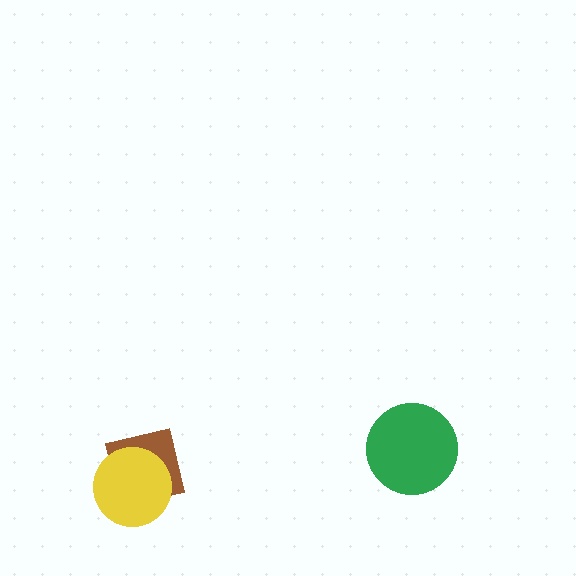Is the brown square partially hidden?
Yes, it is partially covered by another shape.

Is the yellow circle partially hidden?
No, no other shape covers it.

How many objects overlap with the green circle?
0 objects overlap with the green circle.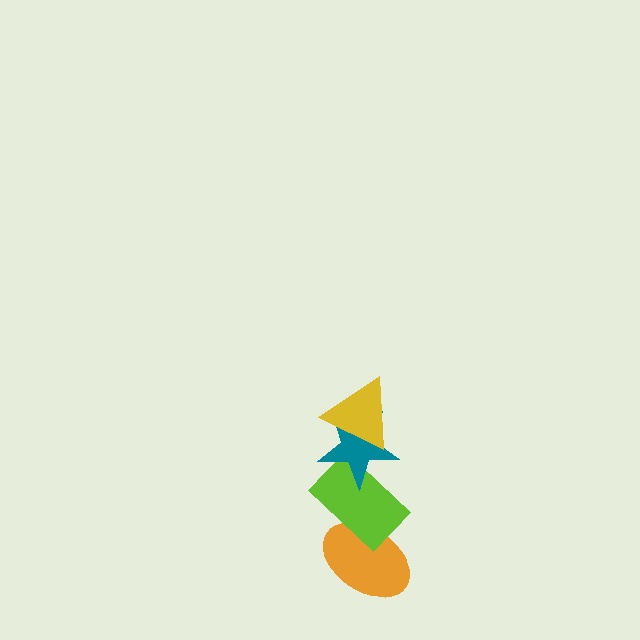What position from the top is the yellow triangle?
The yellow triangle is 1st from the top.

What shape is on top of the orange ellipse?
The lime rectangle is on top of the orange ellipse.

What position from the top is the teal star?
The teal star is 2nd from the top.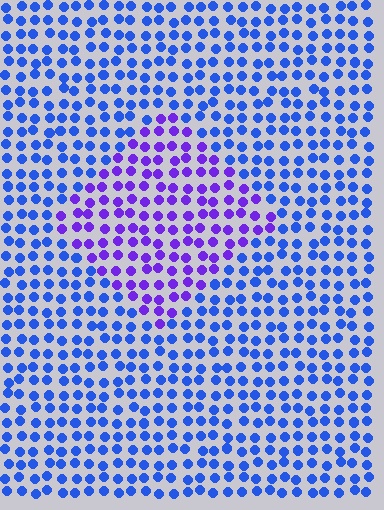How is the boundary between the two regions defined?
The boundary is defined purely by a slight shift in hue (about 40 degrees). Spacing, size, and orientation are identical on both sides.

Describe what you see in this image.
The image is filled with small blue elements in a uniform arrangement. A diamond-shaped region is visible where the elements are tinted to a slightly different hue, forming a subtle color boundary.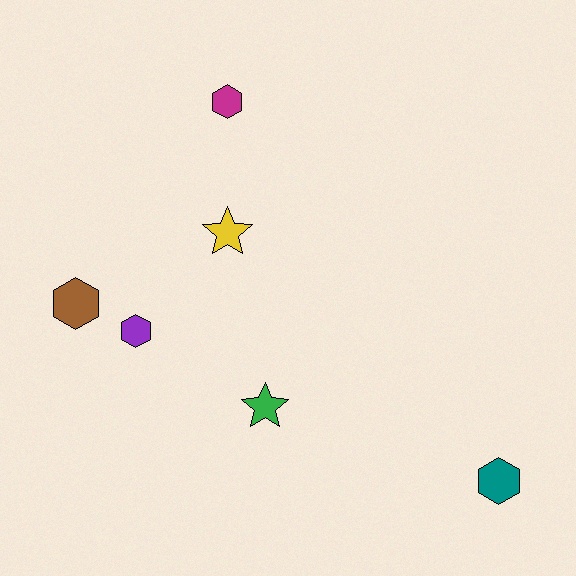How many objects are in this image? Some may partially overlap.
There are 6 objects.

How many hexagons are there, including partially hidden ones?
There are 4 hexagons.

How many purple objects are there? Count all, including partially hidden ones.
There is 1 purple object.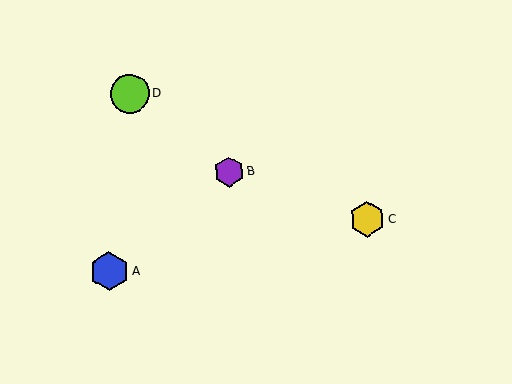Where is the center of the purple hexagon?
The center of the purple hexagon is at (229, 172).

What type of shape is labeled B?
Shape B is a purple hexagon.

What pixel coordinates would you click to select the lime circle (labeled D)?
Click at (130, 94) to select the lime circle D.